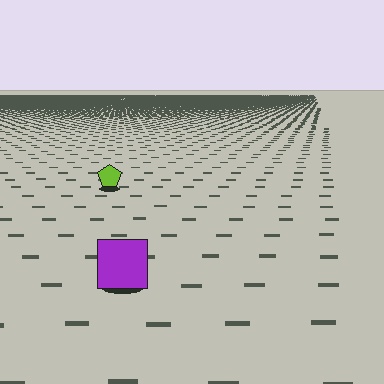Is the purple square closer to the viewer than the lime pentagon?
Yes. The purple square is closer — you can tell from the texture gradient: the ground texture is coarser near it.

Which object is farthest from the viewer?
The lime pentagon is farthest from the viewer. It appears smaller and the ground texture around it is denser.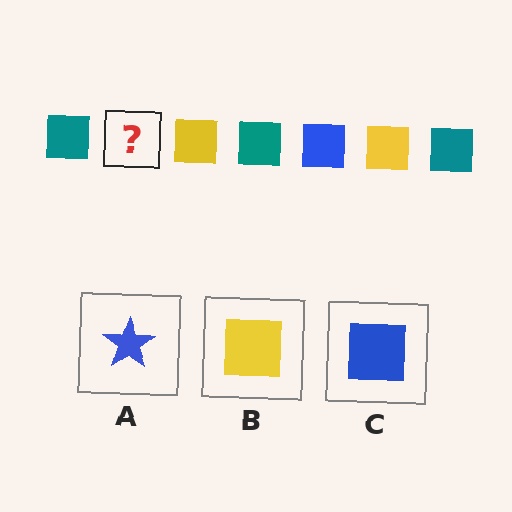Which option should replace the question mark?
Option C.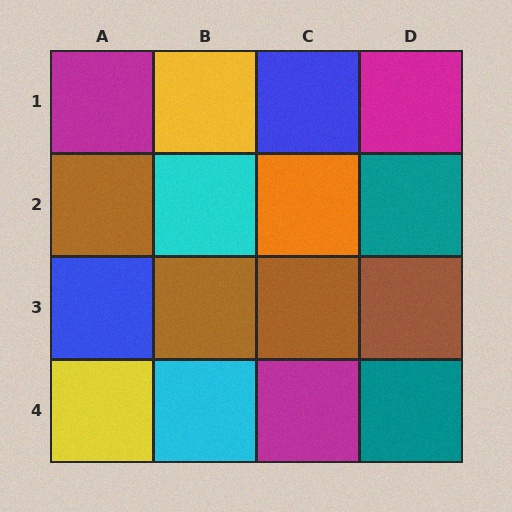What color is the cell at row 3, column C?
Brown.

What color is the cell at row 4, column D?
Teal.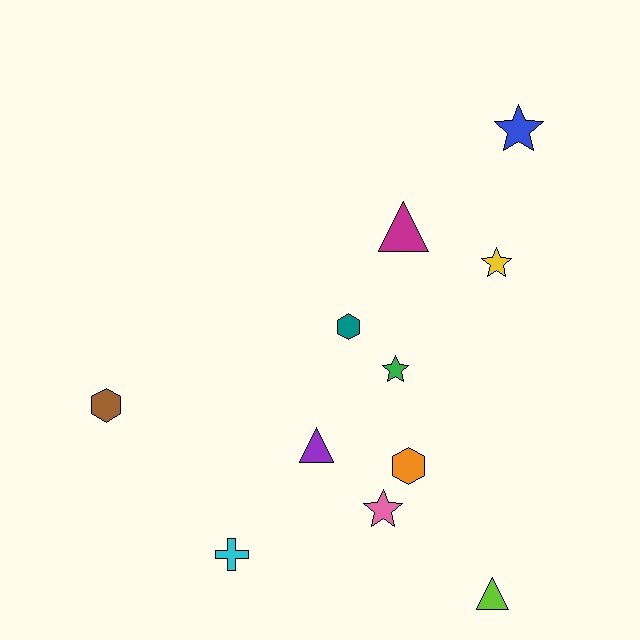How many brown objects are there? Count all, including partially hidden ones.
There is 1 brown object.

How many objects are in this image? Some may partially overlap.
There are 11 objects.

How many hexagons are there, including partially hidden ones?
There are 3 hexagons.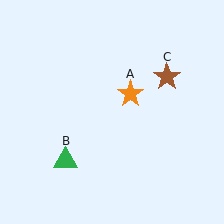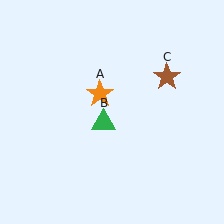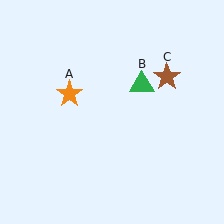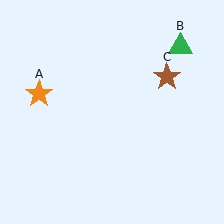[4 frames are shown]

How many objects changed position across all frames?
2 objects changed position: orange star (object A), green triangle (object B).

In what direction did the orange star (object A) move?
The orange star (object A) moved left.